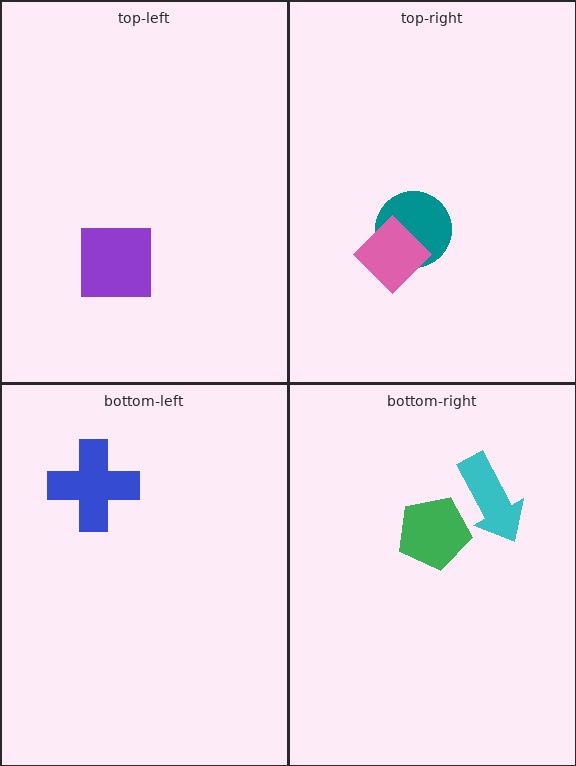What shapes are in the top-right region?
The teal circle, the pink diamond.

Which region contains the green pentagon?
The bottom-right region.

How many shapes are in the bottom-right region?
2.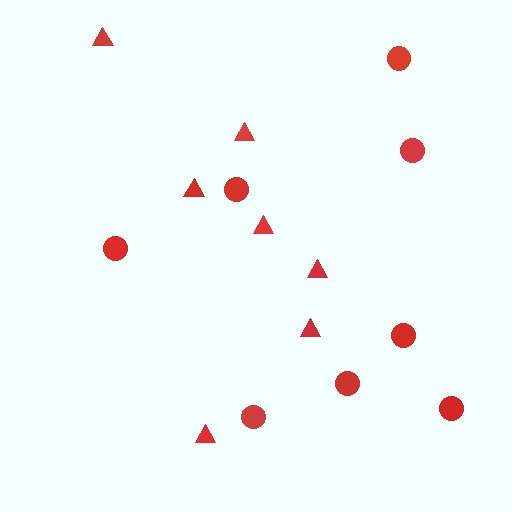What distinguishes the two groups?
There are 2 groups: one group of circles (8) and one group of triangles (7).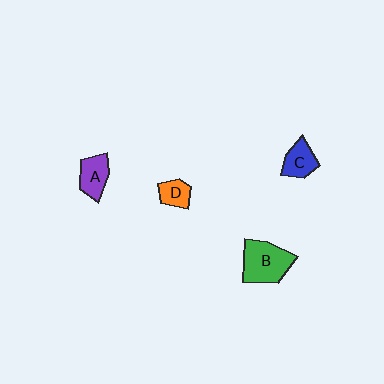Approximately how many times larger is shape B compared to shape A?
Approximately 1.7 times.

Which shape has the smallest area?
Shape D (orange).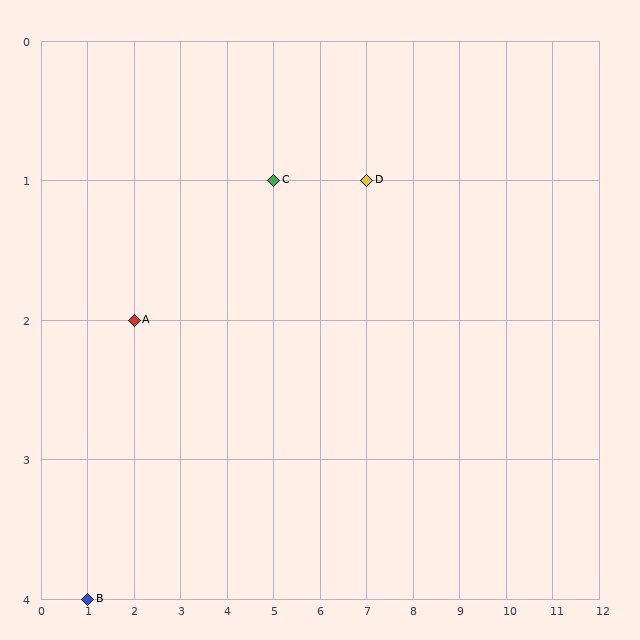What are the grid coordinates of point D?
Point D is at grid coordinates (7, 1).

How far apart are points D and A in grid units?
Points D and A are 5 columns and 1 row apart (about 5.1 grid units diagonally).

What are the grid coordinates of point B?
Point B is at grid coordinates (1, 4).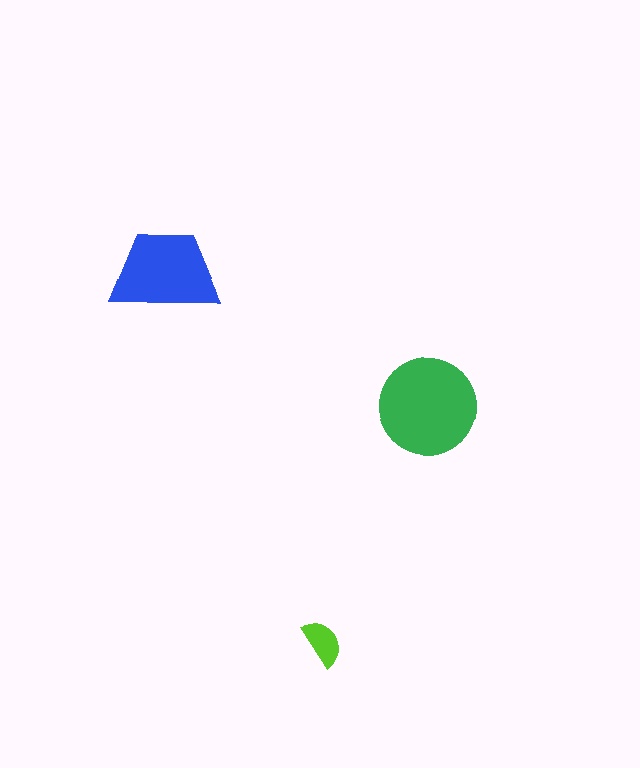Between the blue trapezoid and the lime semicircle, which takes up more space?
The blue trapezoid.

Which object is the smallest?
The lime semicircle.